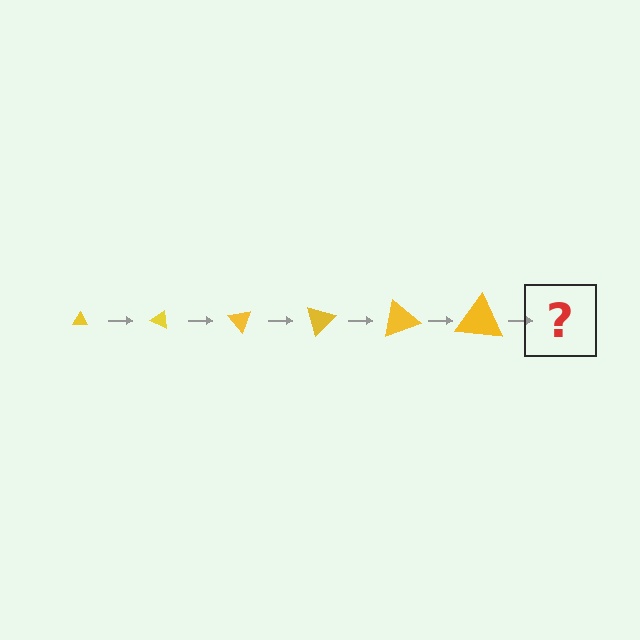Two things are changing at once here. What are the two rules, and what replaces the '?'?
The two rules are that the triangle grows larger each step and it rotates 25 degrees each step. The '?' should be a triangle, larger than the previous one and rotated 150 degrees from the start.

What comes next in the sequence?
The next element should be a triangle, larger than the previous one and rotated 150 degrees from the start.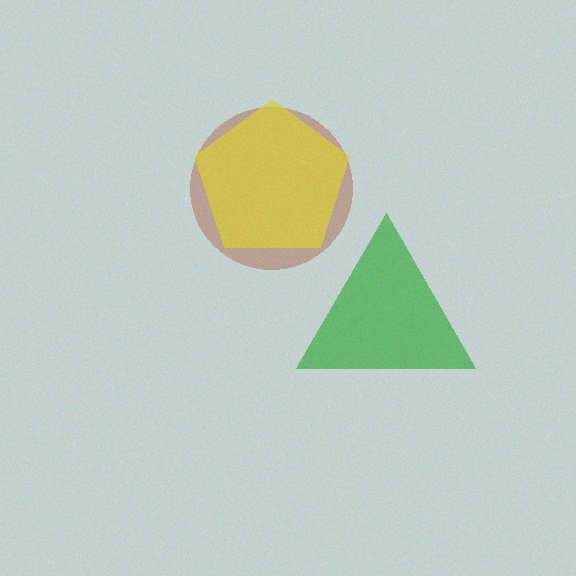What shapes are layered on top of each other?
The layered shapes are: a brown circle, a yellow pentagon, a green triangle.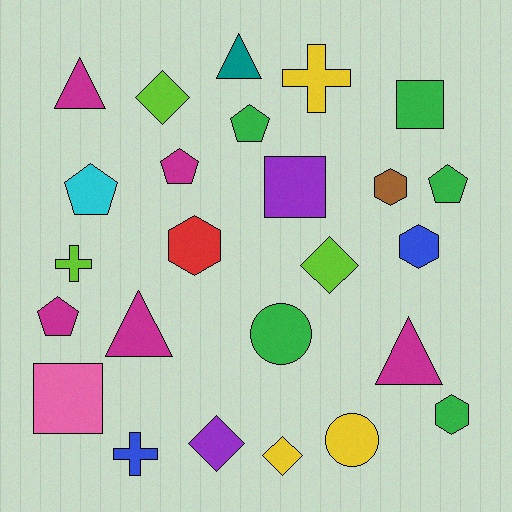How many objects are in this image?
There are 25 objects.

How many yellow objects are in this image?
There are 3 yellow objects.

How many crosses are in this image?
There are 3 crosses.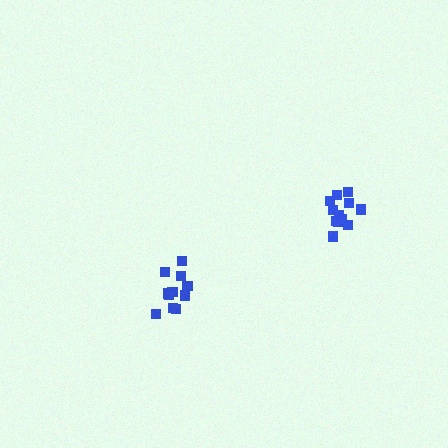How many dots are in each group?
Group 1: 12 dots, Group 2: 11 dots (23 total).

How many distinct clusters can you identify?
There are 2 distinct clusters.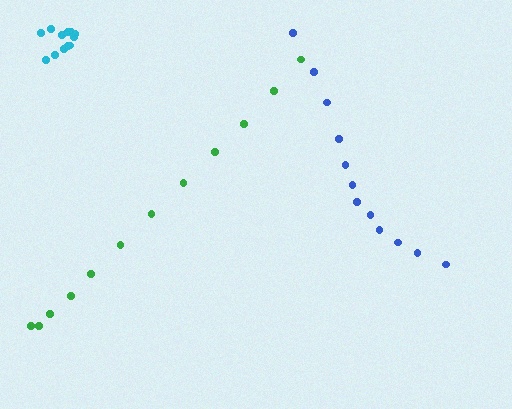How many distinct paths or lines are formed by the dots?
There are 3 distinct paths.